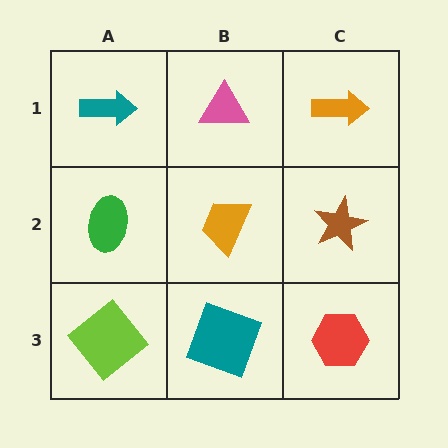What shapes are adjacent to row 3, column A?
A green ellipse (row 2, column A), a teal square (row 3, column B).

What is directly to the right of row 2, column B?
A brown star.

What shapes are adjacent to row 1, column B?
An orange trapezoid (row 2, column B), a teal arrow (row 1, column A), an orange arrow (row 1, column C).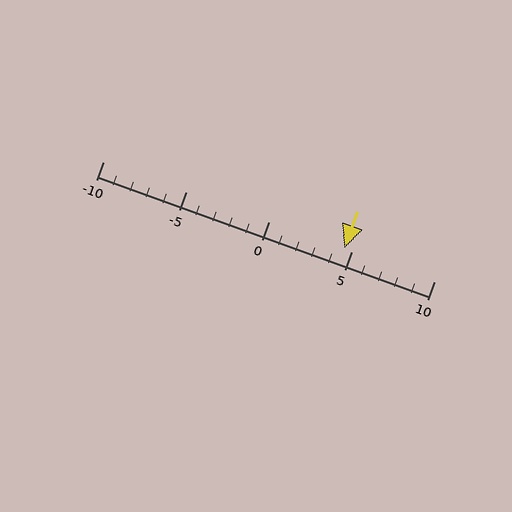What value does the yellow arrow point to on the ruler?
The yellow arrow points to approximately 5.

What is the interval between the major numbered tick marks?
The major tick marks are spaced 5 units apart.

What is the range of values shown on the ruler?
The ruler shows values from -10 to 10.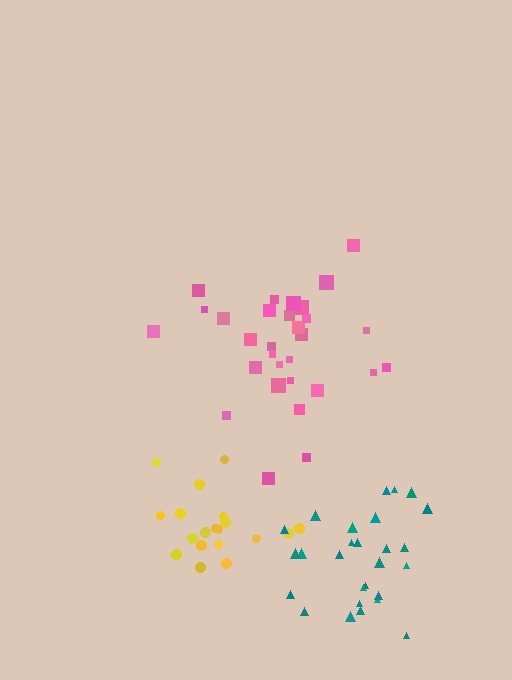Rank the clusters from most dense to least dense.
yellow, teal, pink.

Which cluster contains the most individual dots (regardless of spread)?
Pink (30).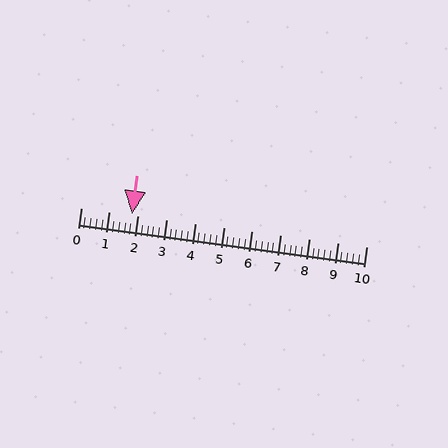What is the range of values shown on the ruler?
The ruler shows values from 0 to 10.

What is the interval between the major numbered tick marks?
The major tick marks are spaced 1 units apart.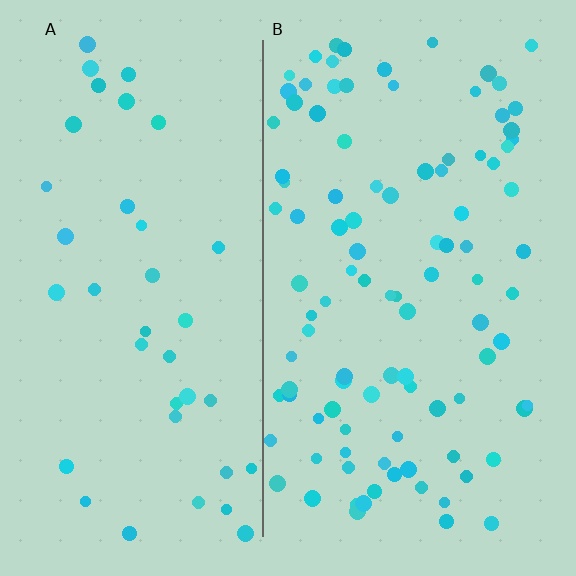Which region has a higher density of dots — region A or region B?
B (the right).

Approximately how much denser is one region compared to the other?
Approximately 2.6× — region B over region A.